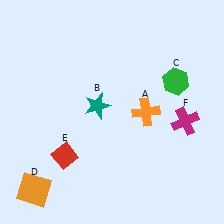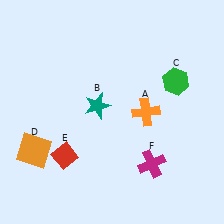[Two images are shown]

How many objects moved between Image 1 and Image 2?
2 objects moved between the two images.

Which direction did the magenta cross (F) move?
The magenta cross (F) moved down.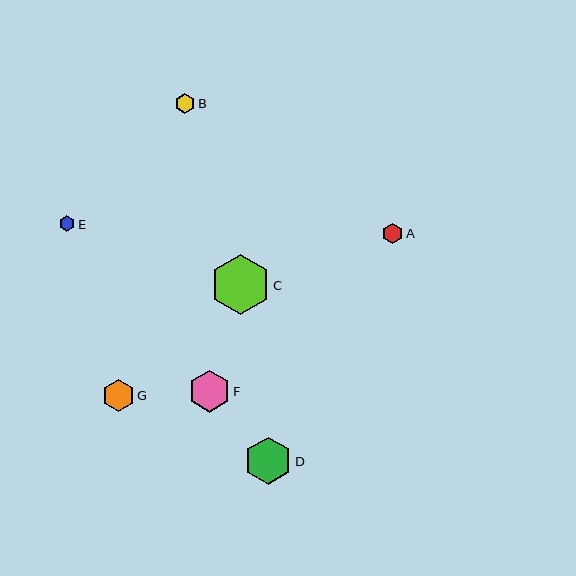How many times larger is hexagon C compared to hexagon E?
Hexagon C is approximately 3.7 times the size of hexagon E.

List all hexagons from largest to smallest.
From largest to smallest: C, D, F, G, A, B, E.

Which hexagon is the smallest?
Hexagon E is the smallest with a size of approximately 16 pixels.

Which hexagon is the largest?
Hexagon C is the largest with a size of approximately 59 pixels.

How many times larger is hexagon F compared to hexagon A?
Hexagon F is approximately 2.1 times the size of hexagon A.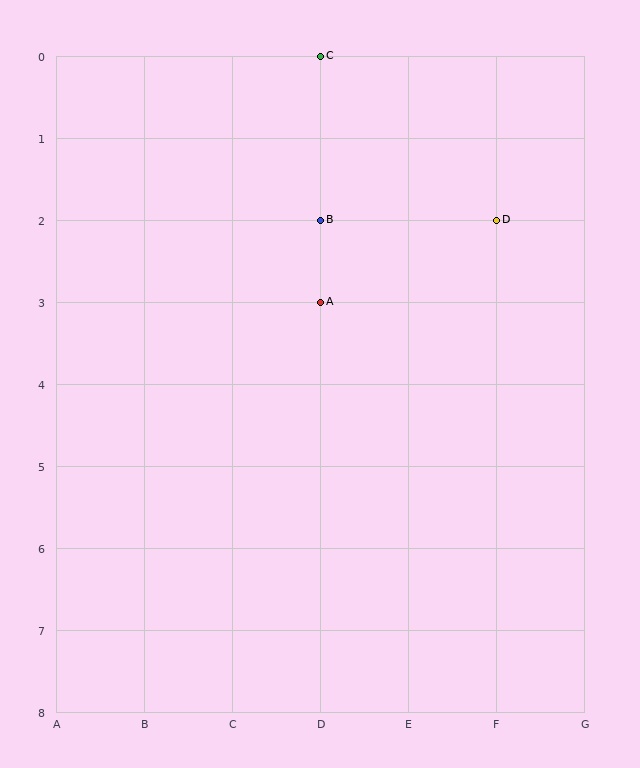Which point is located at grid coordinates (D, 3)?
Point A is at (D, 3).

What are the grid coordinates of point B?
Point B is at grid coordinates (D, 2).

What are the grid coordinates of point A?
Point A is at grid coordinates (D, 3).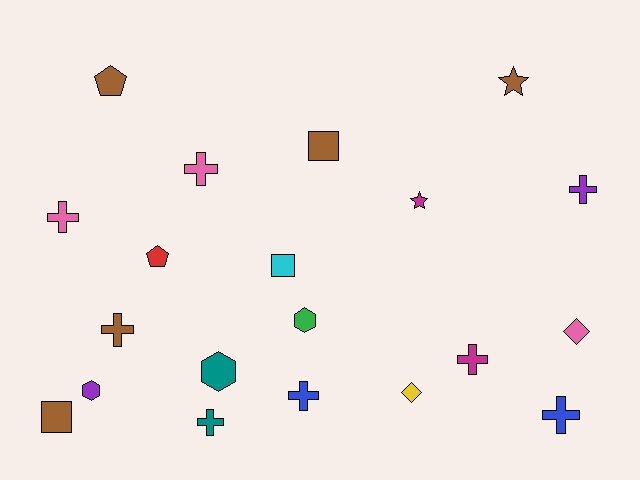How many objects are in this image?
There are 20 objects.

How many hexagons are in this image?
There are 3 hexagons.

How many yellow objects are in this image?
There is 1 yellow object.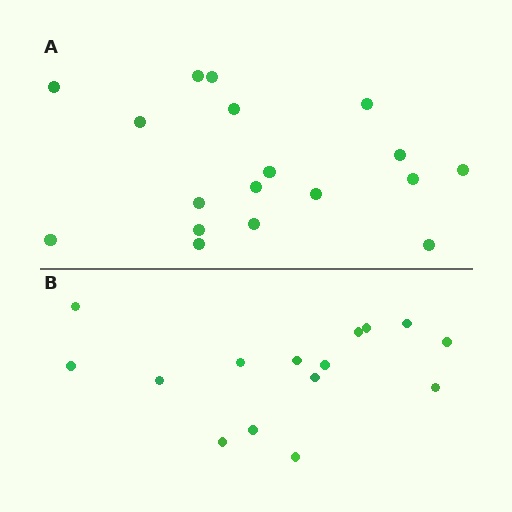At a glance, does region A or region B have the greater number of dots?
Region A (the top region) has more dots.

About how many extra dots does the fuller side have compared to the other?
Region A has just a few more — roughly 2 or 3 more dots than region B.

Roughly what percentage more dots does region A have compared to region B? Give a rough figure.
About 20% more.